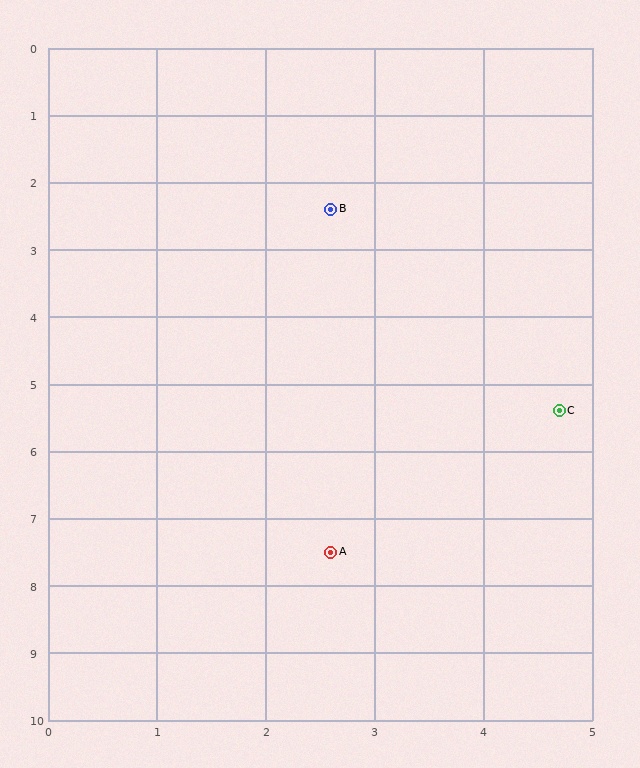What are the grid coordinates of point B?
Point B is at approximately (2.6, 2.4).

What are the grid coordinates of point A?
Point A is at approximately (2.6, 7.5).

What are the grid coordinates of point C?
Point C is at approximately (4.7, 5.4).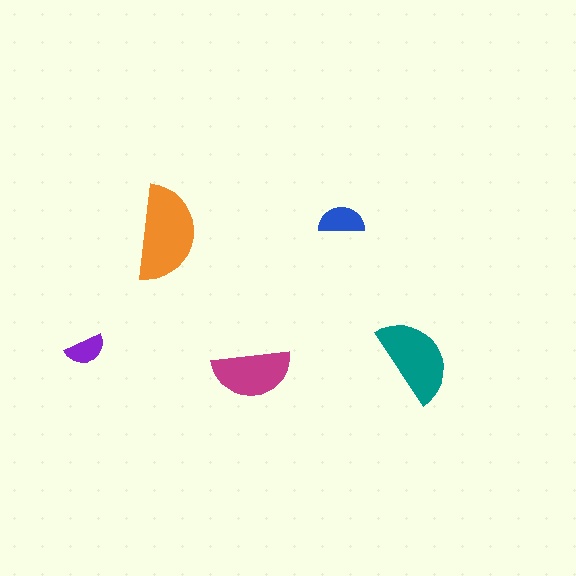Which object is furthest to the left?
The purple semicircle is leftmost.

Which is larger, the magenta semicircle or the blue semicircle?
The magenta one.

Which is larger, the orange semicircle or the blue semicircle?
The orange one.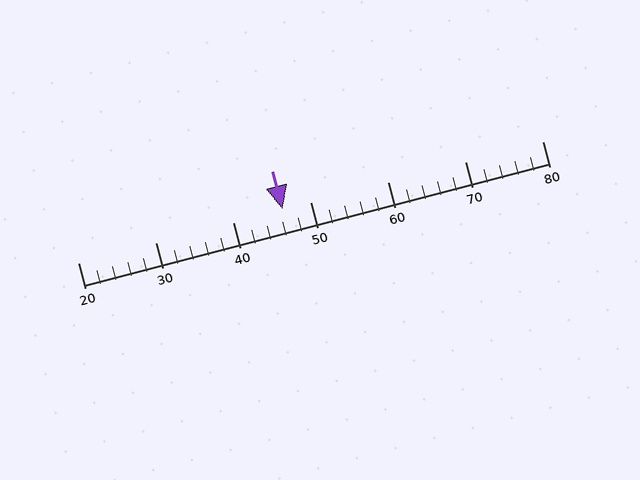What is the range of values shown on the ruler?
The ruler shows values from 20 to 80.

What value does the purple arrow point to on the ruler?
The purple arrow points to approximately 46.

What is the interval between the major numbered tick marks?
The major tick marks are spaced 10 units apart.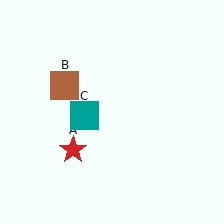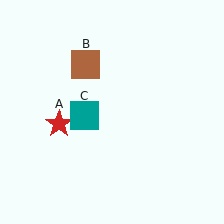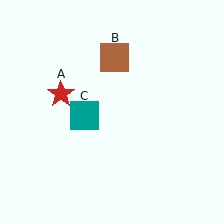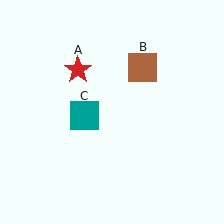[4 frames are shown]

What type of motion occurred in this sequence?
The red star (object A), brown square (object B) rotated clockwise around the center of the scene.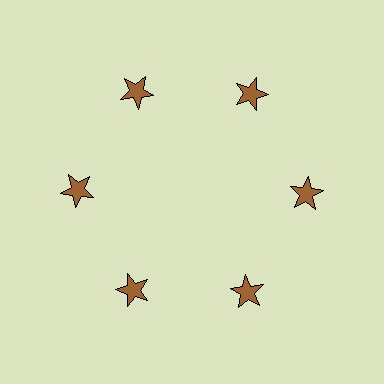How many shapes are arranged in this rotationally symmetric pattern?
There are 6 shapes, arranged in 6 groups of 1.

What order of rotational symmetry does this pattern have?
This pattern has 6-fold rotational symmetry.